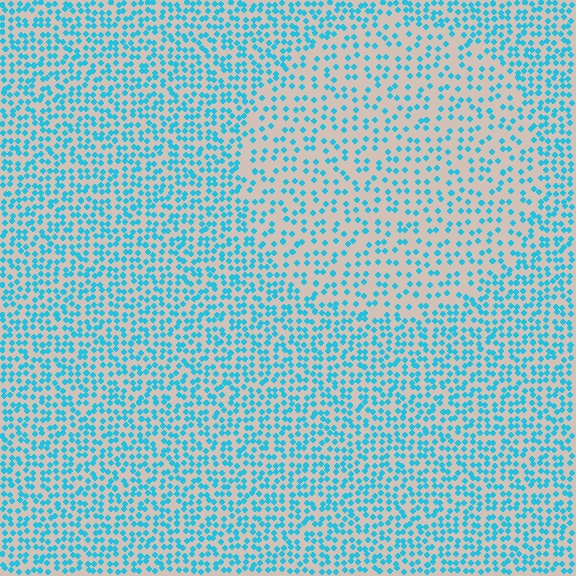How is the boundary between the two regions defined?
The boundary is defined by a change in element density (approximately 1.9x ratio). All elements are the same color, size, and shape.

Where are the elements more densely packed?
The elements are more densely packed outside the circle boundary.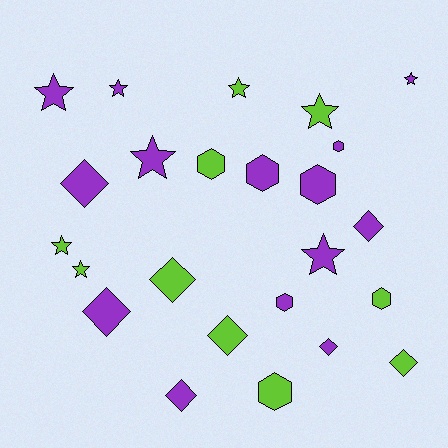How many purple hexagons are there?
There are 4 purple hexagons.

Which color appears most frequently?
Purple, with 14 objects.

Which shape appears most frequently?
Star, with 9 objects.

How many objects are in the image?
There are 24 objects.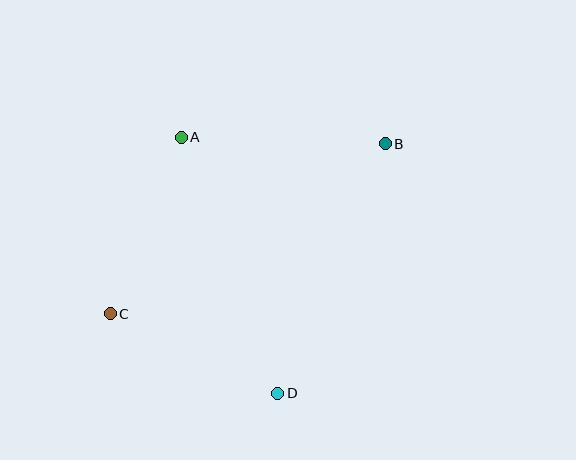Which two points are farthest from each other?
Points B and C are farthest from each other.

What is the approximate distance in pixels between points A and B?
The distance between A and B is approximately 204 pixels.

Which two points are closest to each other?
Points C and D are closest to each other.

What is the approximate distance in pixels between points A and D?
The distance between A and D is approximately 273 pixels.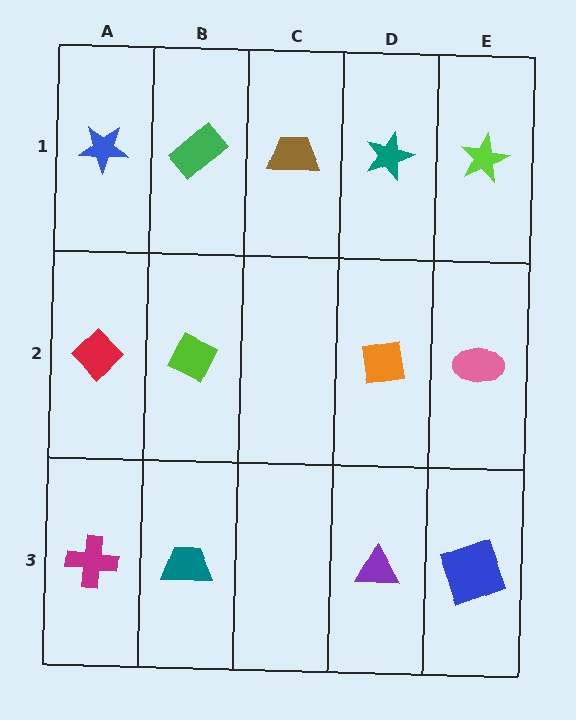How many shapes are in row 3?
4 shapes.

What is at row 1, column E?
A lime star.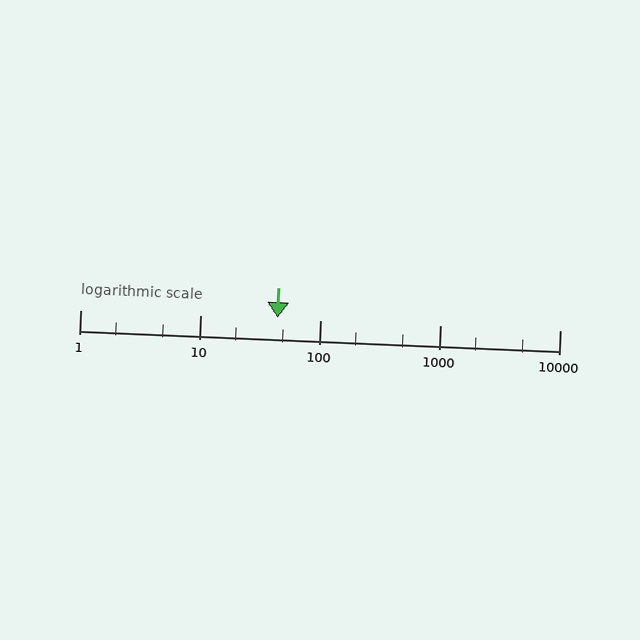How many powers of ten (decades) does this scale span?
The scale spans 4 decades, from 1 to 10000.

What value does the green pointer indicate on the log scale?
The pointer indicates approximately 44.